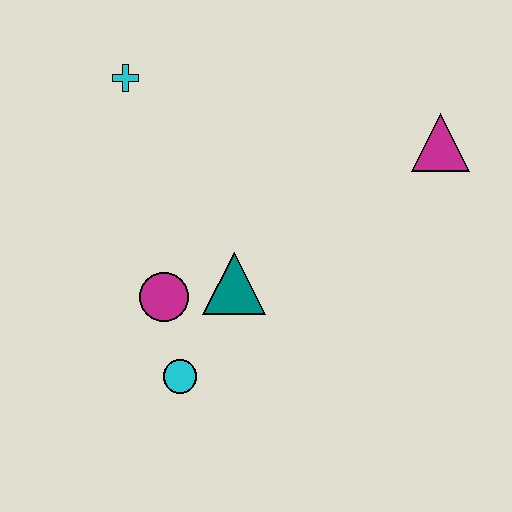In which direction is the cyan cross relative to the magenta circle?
The cyan cross is above the magenta circle.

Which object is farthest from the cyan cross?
The magenta triangle is farthest from the cyan cross.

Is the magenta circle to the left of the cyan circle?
Yes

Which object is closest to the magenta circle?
The teal triangle is closest to the magenta circle.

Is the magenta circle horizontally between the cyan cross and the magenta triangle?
Yes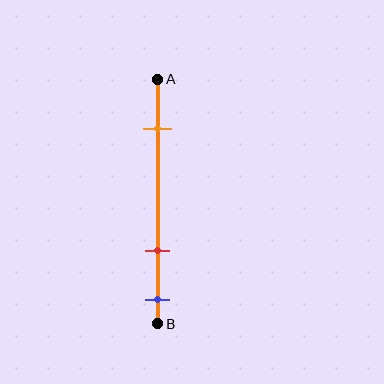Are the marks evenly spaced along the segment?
No, the marks are not evenly spaced.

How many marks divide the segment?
There are 3 marks dividing the segment.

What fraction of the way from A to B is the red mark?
The red mark is approximately 70% (0.7) of the way from A to B.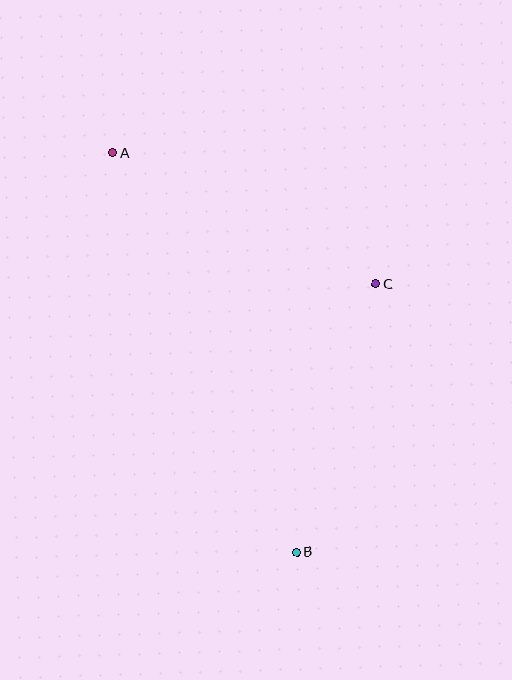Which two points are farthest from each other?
Points A and B are farthest from each other.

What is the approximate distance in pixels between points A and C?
The distance between A and C is approximately 294 pixels.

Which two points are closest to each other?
Points B and C are closest to each other.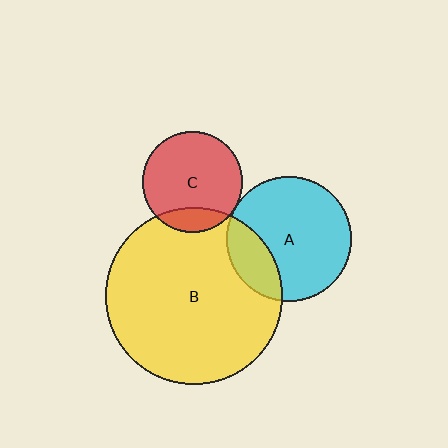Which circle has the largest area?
Circle B (yellow).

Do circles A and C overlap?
Yes.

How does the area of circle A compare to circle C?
Approximately 1.5 times.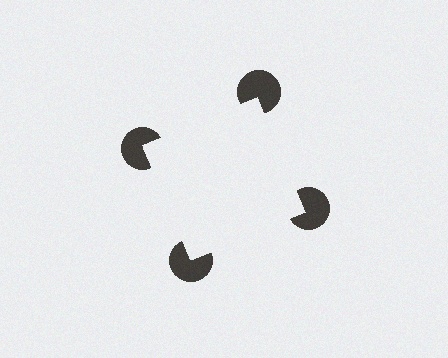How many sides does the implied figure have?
4 sides.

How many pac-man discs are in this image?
There are 4 — one at each vertex of the illusory square.